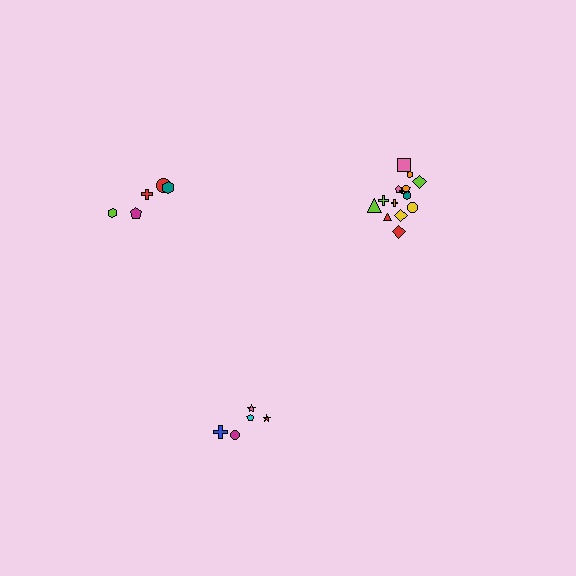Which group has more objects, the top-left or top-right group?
The top-right group.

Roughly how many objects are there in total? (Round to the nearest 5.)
Roughly 25 objects in total.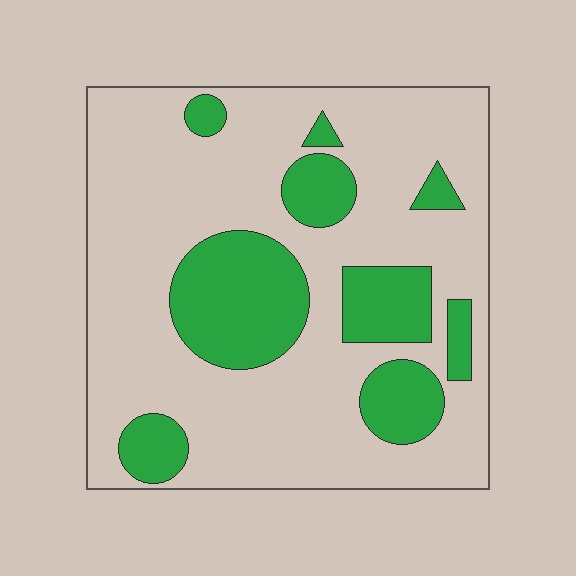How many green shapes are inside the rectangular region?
9.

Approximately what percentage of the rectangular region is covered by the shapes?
Approximately 25%.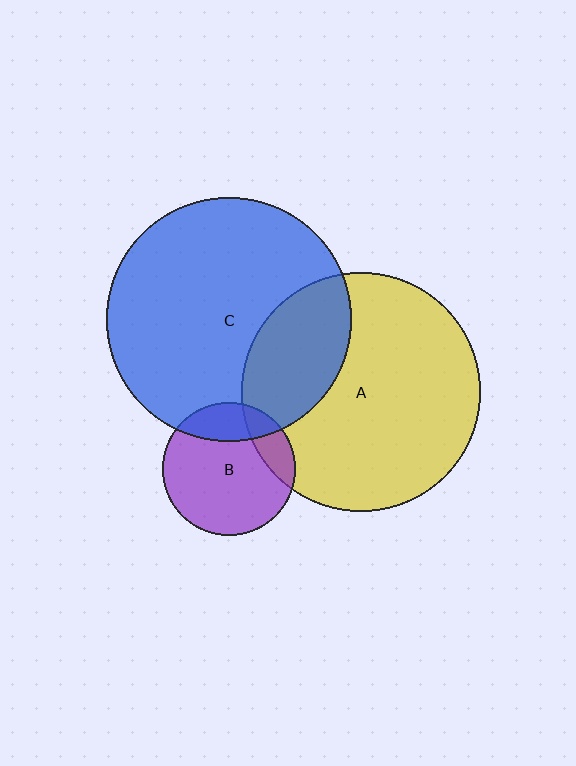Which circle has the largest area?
Circle C (blue).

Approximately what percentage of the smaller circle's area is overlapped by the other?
Approximately 20%.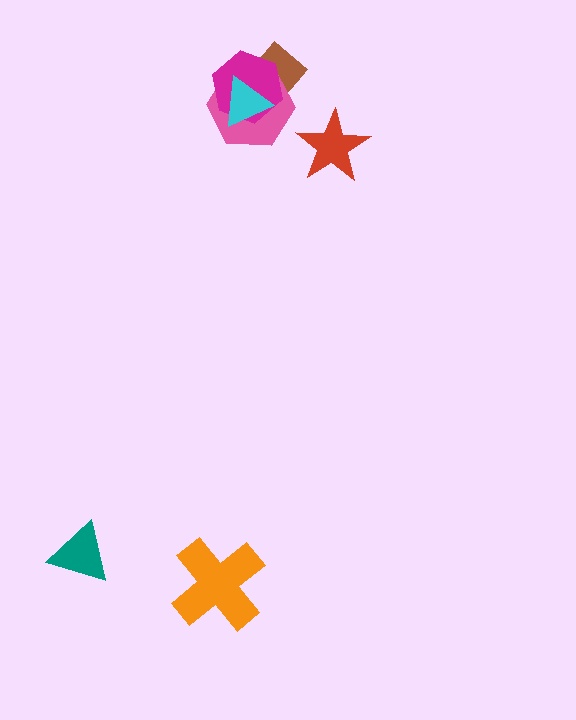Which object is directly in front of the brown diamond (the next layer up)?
The pink hexagon is directly in front of the brown diamond.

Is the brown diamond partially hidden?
Yes, it is partially covered by another shape.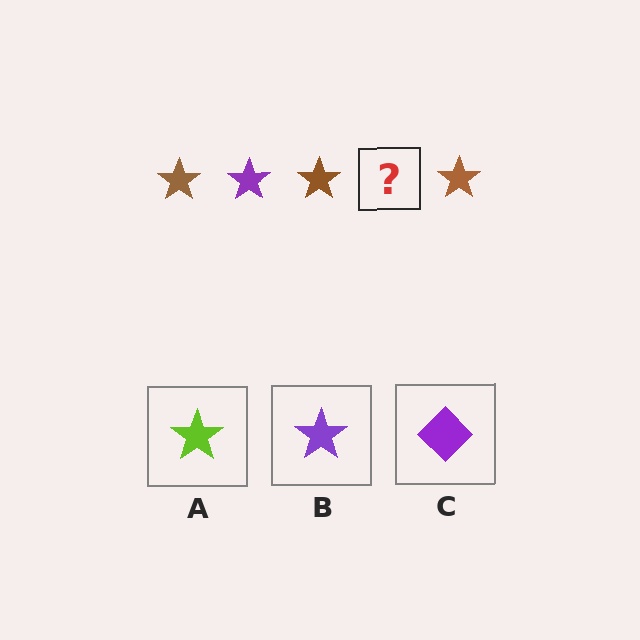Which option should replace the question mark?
Option B.